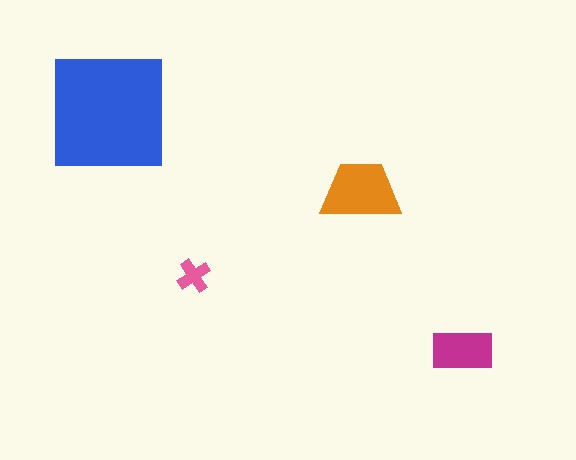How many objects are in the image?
There are 4 objects in the image.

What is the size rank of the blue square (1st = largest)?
1st.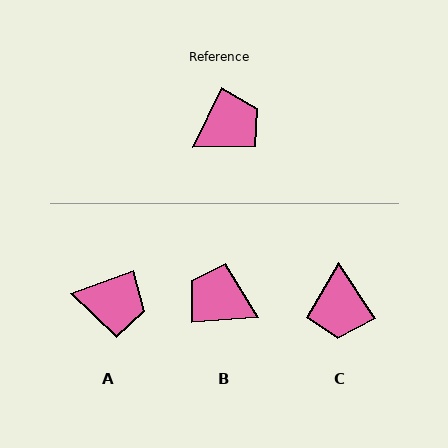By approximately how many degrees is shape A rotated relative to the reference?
Approximately 44 degrees clockwise.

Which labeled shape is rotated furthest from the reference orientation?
C, about 121 degrees away.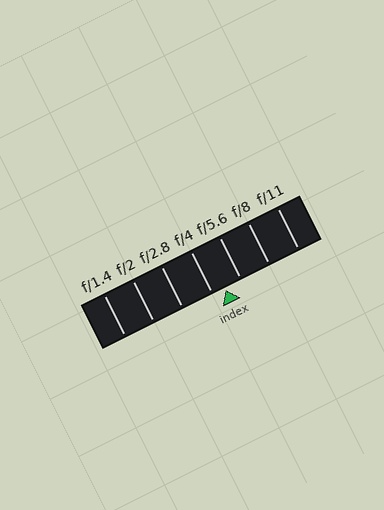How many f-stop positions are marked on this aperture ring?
There are 7 f-stop positions marked.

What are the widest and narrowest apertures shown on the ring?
The widest aperture shown is f/1.4 and the narrowest is f/11.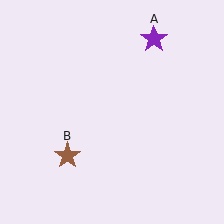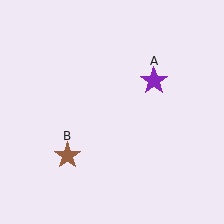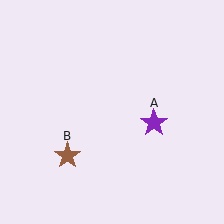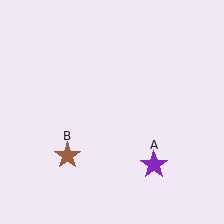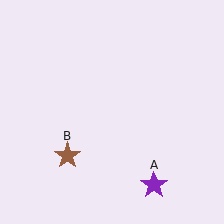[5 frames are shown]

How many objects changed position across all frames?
1 object changed position: purple star (object A).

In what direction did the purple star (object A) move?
The purple star (object A) moved down.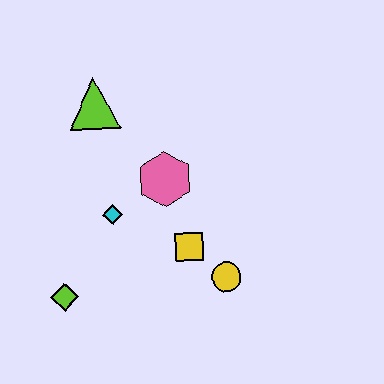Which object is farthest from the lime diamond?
The lime triangle is farthest from the lime diamond.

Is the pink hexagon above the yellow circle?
Yes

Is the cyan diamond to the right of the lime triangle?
Yes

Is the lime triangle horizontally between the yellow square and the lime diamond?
Yes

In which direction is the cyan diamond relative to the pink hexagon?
The cyan diamond is to the left of the pink hexagon.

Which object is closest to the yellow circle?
The yellow square is closest to the yellow circle.